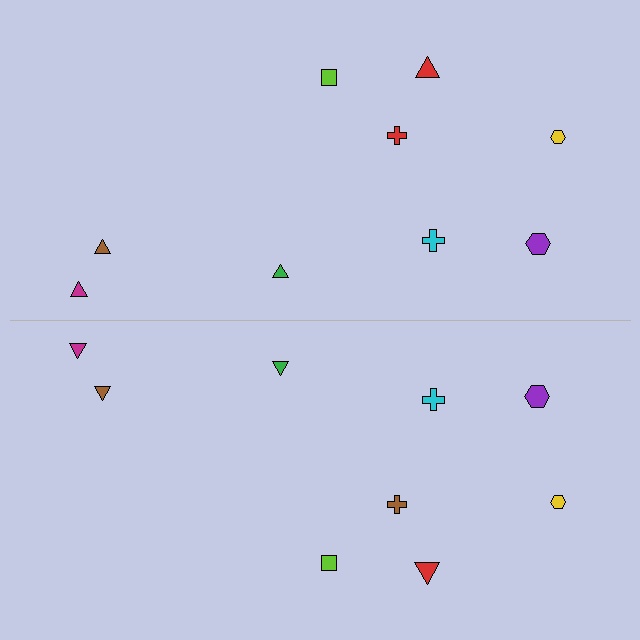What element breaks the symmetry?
The brown cross on the bottom side breaks the symmetry — its mirror counterpart is red.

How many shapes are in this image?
There are 18 shapes in this image.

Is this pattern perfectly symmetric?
No, the pattern is not perfectly symmetric. The brown cross on the bottom side breaks the symmetry — its mirror counterpart is red.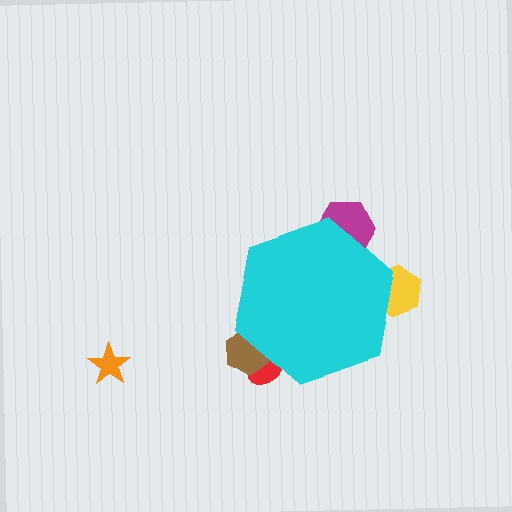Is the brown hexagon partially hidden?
Yes, the brown hexagon is partially hidden behind the cyan hexagon.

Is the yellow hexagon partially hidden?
Yes, the yellow hexagon is partially hidden behind the cyan hexagon.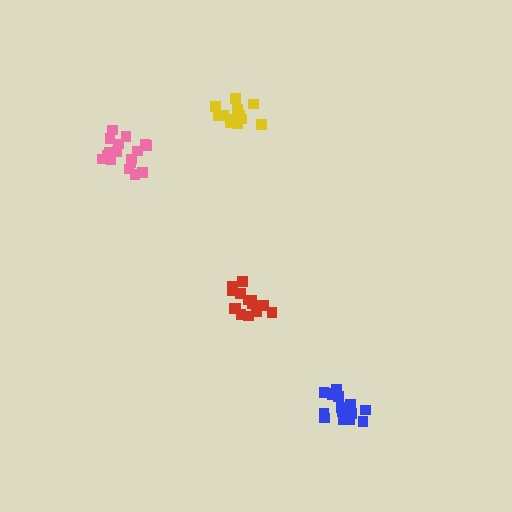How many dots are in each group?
Group 1: 16 dots, Group 2: 12 dots, Group 3: 18 dots, Group 4: 17 dots (63 total).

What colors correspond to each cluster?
The clusters are colored: red, yellow, blue, pink.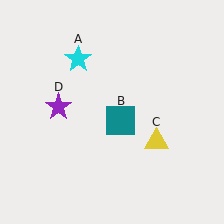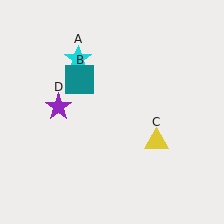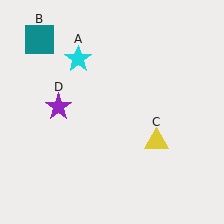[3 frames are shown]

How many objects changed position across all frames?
1 object changed position: teal square (object B).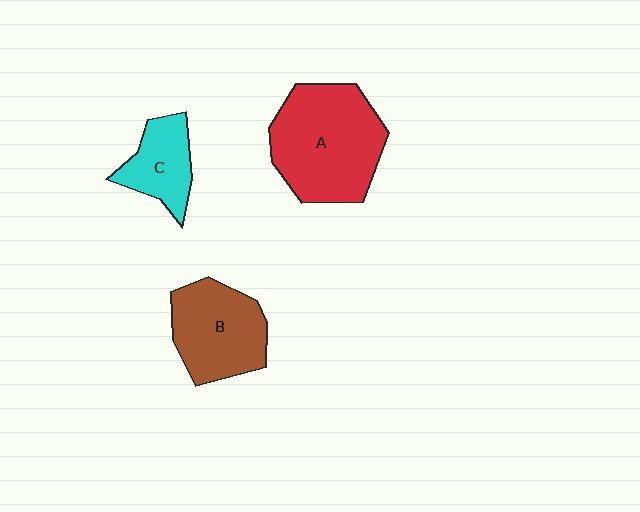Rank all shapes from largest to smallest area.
From largest to smallest: A (red), B (brown), C (cyan).